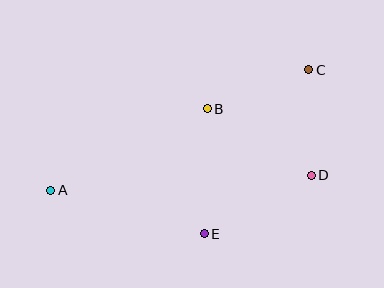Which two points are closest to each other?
Points C and D are closest to each other.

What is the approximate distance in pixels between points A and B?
The distance between A and B is approximately 177 pixels.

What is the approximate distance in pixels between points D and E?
The distance between D and E is approximately 122 pixels.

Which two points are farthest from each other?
Points A and C are farthest from each other.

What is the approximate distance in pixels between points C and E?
The distance between C and E is approximately 194 pixels.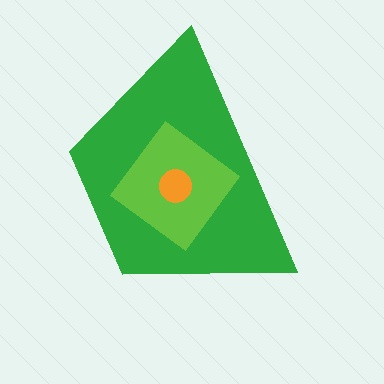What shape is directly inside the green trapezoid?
The lime diamond.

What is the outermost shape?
The green trapezoid.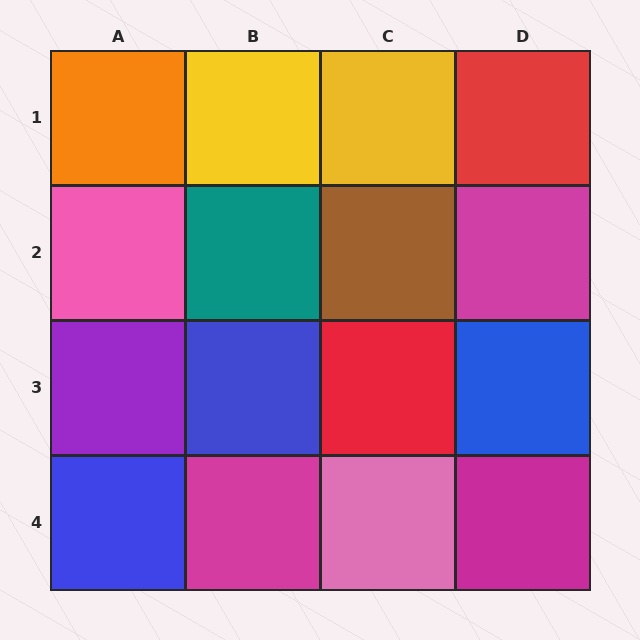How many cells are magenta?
3 cells are magenta.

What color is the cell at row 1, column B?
Yellow.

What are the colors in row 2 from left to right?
Pink, teal, brown, magenta.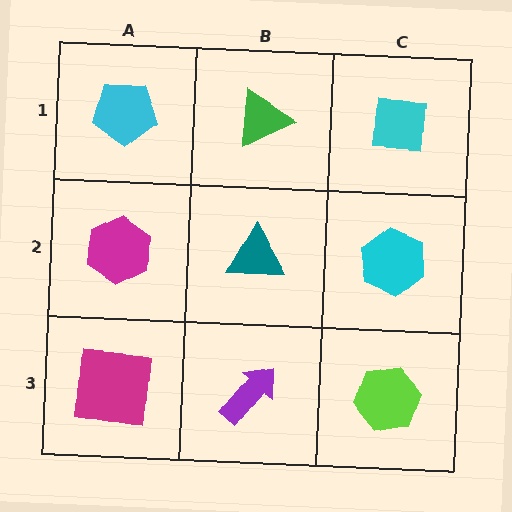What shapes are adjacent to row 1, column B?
A teal triangle (row 2, column B), a cyan pentagon (row 1, column A), a cyan square (row 1, column C).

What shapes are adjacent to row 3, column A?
A magenta hexagon (row 2, column A), a purple arrow (row 3, column B).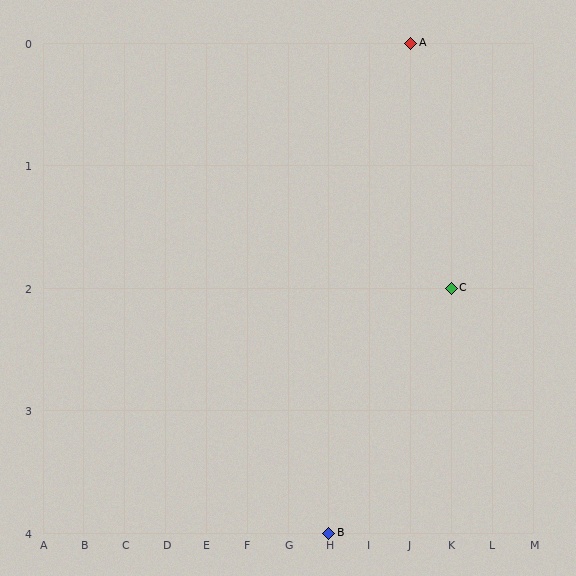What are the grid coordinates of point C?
Point C is at grid coordinates (K, 2).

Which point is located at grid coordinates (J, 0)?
Point A is at (J, 0).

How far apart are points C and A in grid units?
Points C and A are 1 column and 2 rows apart (about 2.2 grid units diagonally).